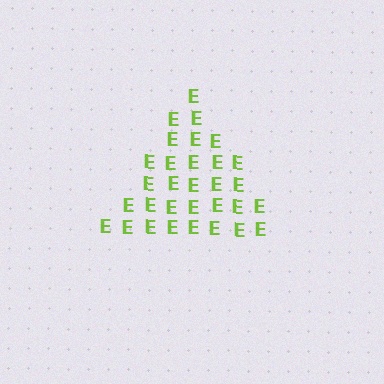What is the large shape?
The large shape is a triangle.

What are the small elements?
The small elements are letter E's.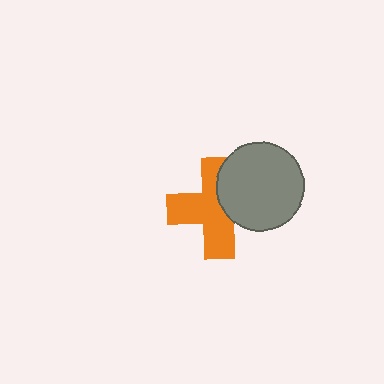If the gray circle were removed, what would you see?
You would see the complete orange cross.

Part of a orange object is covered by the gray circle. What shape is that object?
It is a cross.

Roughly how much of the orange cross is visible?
About half of it is visible (roughly 65%).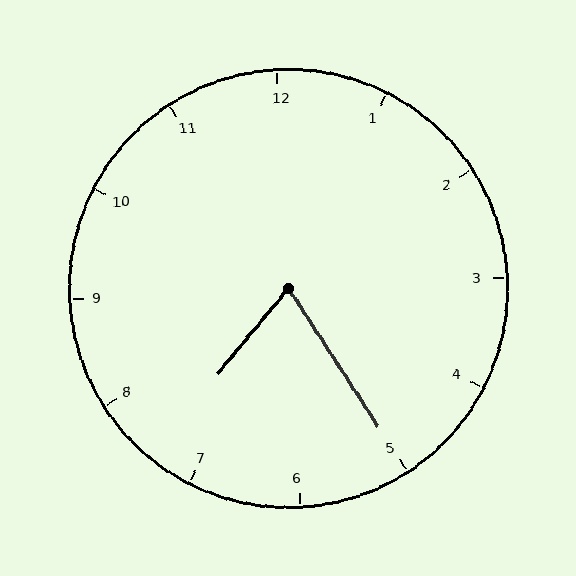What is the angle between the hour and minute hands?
Approximately 72 degrees.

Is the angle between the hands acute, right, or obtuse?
It is acute.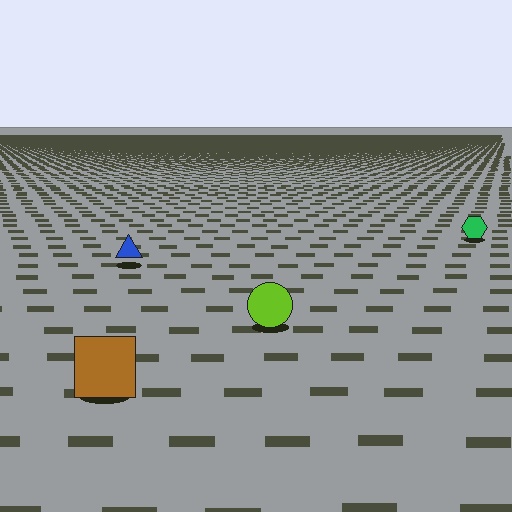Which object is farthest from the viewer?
The green hexagon is farthest from the viewer. It appears smaller and the ground texture around it is denser.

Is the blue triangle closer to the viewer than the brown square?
No. The brown square is closer — you can tell from the texture gradient: the ground texture is coarser near it.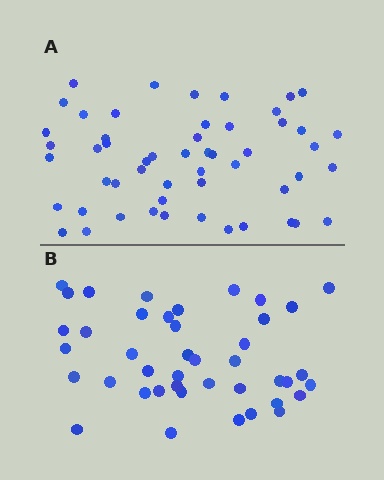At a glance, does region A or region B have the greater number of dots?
Region A (the top region) has more dots.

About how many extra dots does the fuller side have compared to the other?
Region A has roughly 12 or so more dots than region B.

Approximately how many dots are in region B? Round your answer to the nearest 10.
About 40 dots. (The exact count is 42, which rounds to 40.)